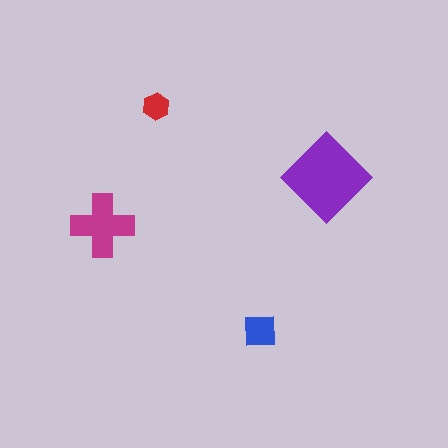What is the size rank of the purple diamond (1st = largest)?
1st.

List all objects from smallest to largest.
The red hexagon, the blue square, the magenta cross, the purple diamond.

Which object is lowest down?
The blue square is bottommost.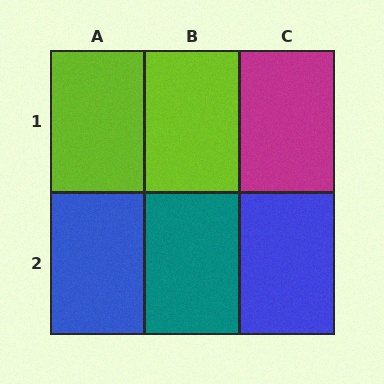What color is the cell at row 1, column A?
Lime.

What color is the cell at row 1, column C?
Magenta.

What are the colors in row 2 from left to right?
Blue, teal, blue.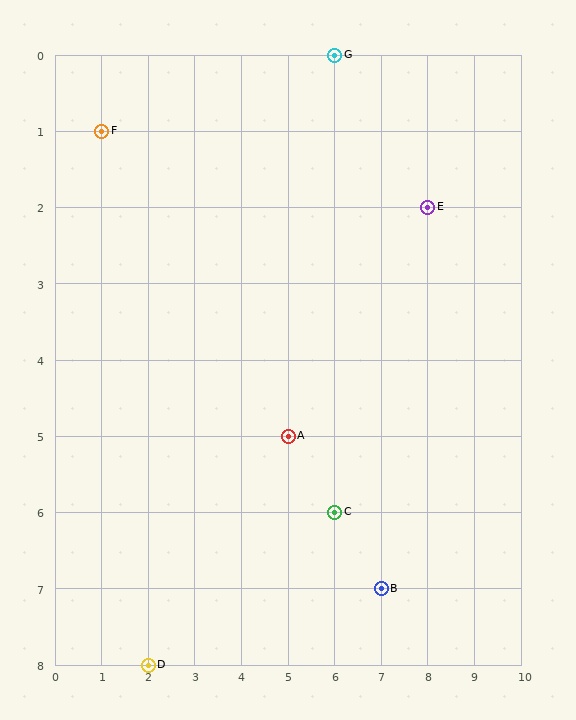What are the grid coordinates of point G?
Point G is at grid coordinates (6, 0).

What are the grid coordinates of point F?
Point F is at grid coordinates (1, 1).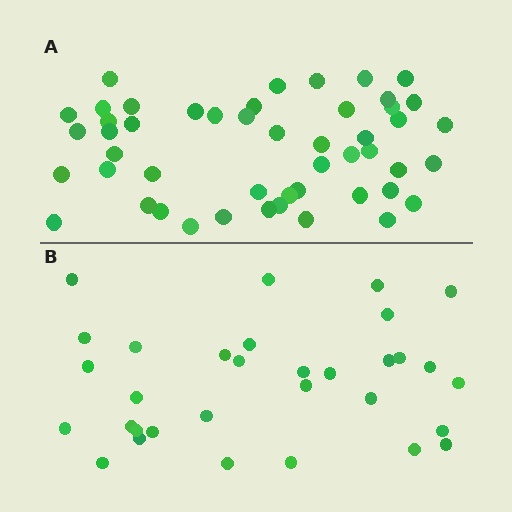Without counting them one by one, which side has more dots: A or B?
Region A (the top region) has more dots.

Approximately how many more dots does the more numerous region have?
Region A has approximately 15 more dots than region B.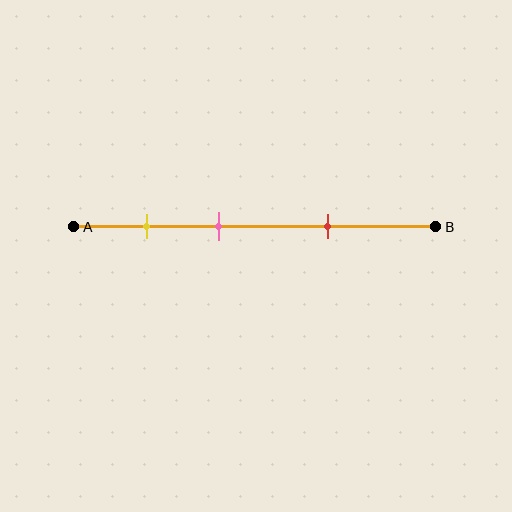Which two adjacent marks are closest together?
The yellow and pink marks are the closest adjacent pair.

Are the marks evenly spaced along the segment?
Yes, the marks are approximately evenly spaced.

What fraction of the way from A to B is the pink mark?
The pink mark is approximately 40% (0.4) of the way from A to B.